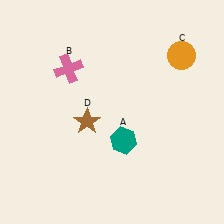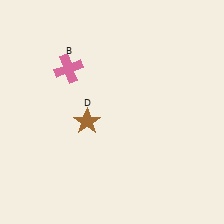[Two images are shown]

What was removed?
The teal hexagon (A), the orange circle (C) were removed in Image 2.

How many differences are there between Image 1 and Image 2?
There are 2 differences between the two images.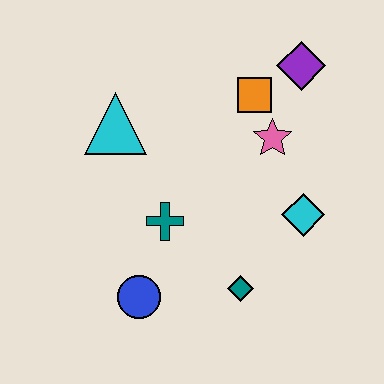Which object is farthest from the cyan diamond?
The cyan triangle is farthest from the cyan diamond.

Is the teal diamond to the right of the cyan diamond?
No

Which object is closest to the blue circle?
The teal cross is closest to the blue circle.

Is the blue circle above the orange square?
No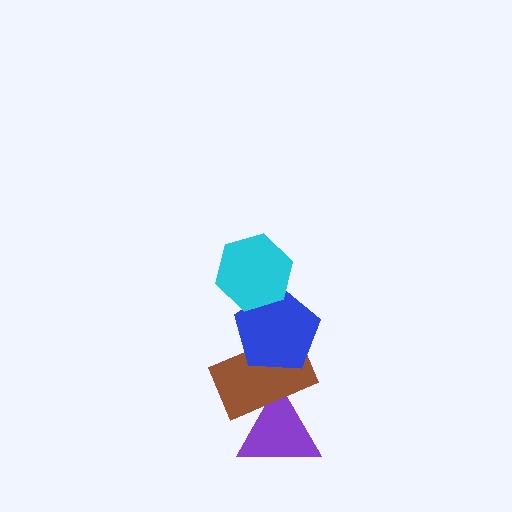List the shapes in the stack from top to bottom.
From top to bottom: the cyan hexagon, the blue pentagon, the brown rectangle, the purple triangle.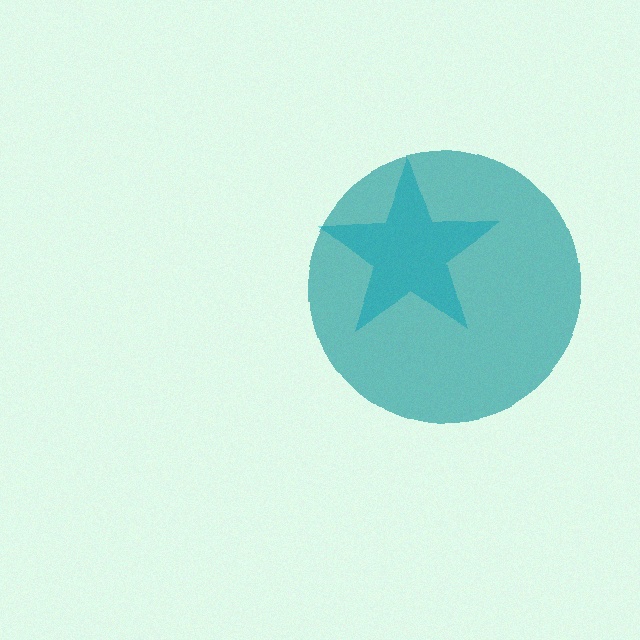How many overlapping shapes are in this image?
There are 2 overlapping shapes in the image.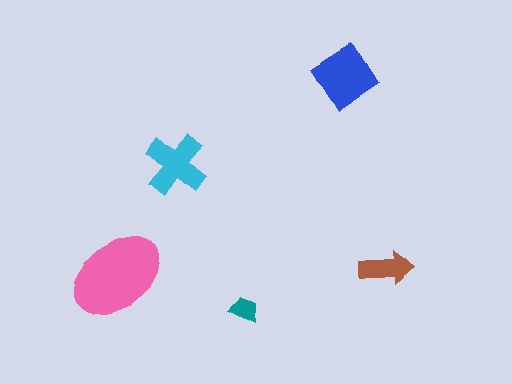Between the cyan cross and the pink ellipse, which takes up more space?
The pink ellipse.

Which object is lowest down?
The teal trapezoid is bottommost.